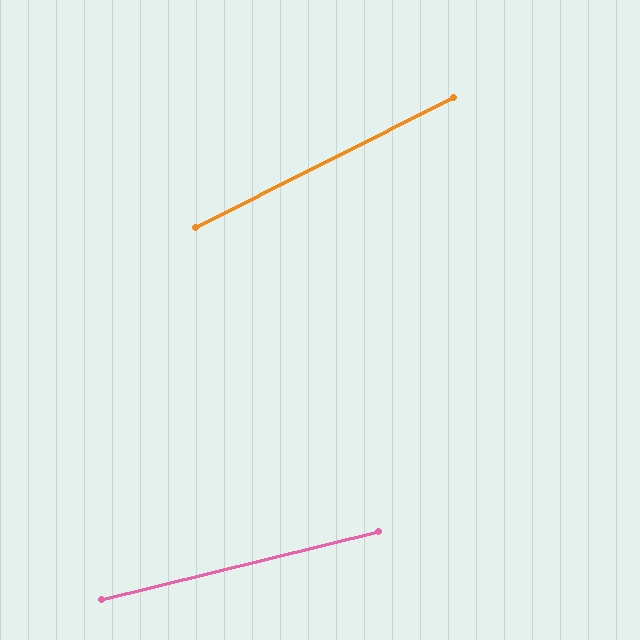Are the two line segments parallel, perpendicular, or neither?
Neither parallel nor perpendicular — they differ by about 13°.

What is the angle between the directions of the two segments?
Approximately 13 degrees.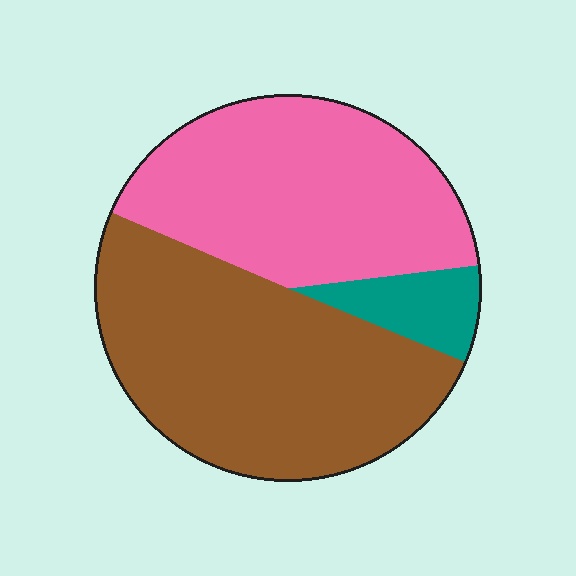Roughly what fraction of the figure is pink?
Pink takes up about two fifths (2/5) of the figure.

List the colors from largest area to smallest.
From largest to smallest: brown, pink, teal.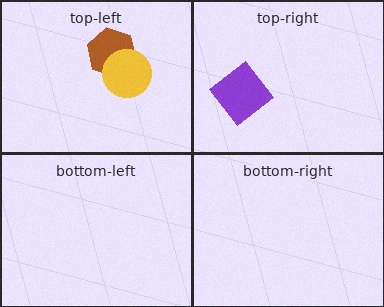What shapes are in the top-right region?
The purple diamond.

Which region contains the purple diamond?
The top-right region.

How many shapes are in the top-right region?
1.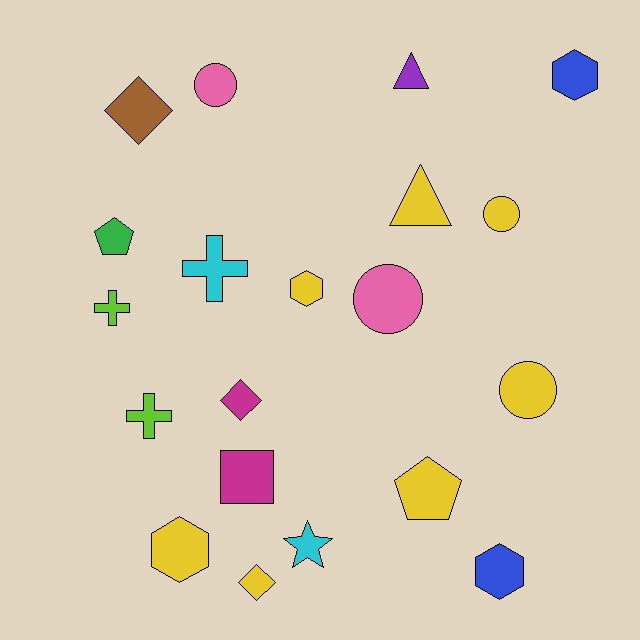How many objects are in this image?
There are 20 objects.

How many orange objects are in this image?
There are no orange objects.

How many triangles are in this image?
There are 2 triangles.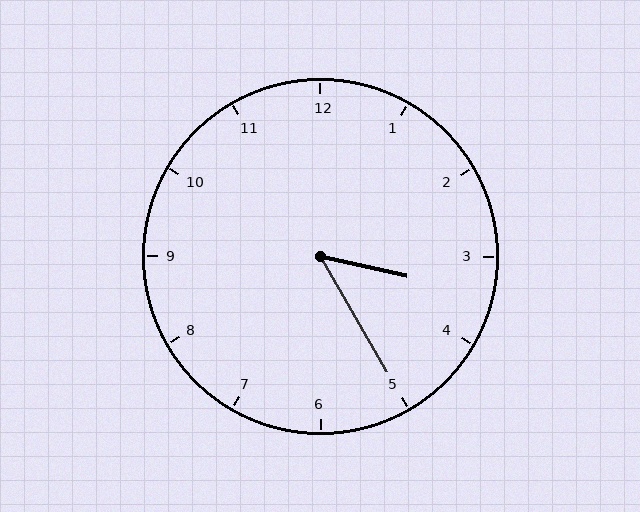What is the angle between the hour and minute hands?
Approximately 48 degrees.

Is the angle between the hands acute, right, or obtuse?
It is acute.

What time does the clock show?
3:25.